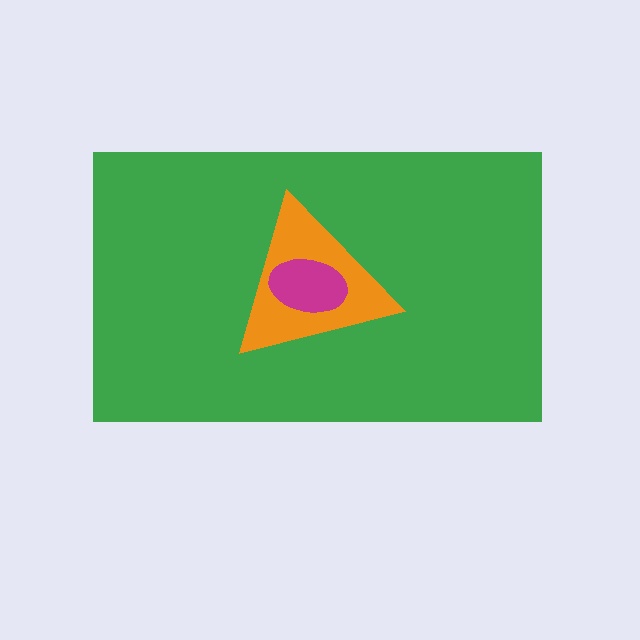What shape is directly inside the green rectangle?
The orange triangle.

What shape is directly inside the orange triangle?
The magenta ellipse.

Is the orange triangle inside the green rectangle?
Yes.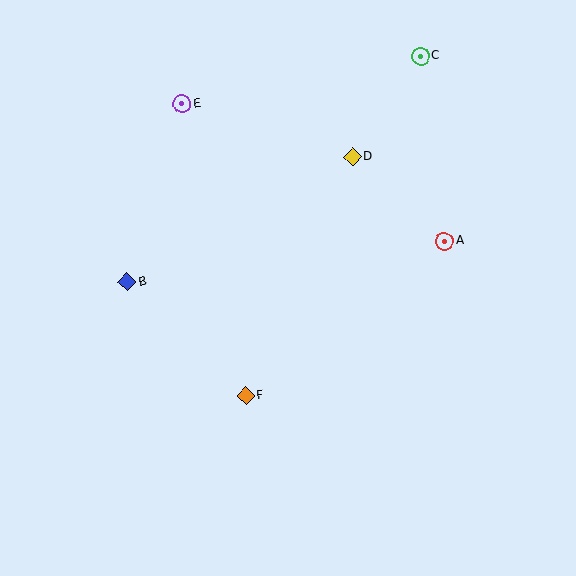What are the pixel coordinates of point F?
Point F is at (246, 395).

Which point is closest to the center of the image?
Point F at (246, 395) is closest to the center.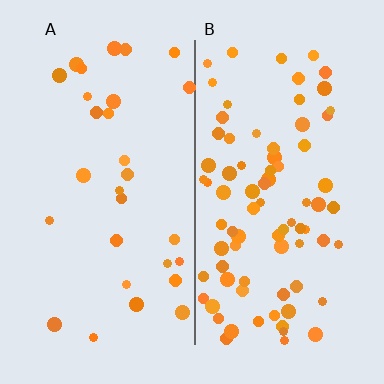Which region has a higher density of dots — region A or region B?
B (the right).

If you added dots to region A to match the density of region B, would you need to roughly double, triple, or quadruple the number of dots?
Approximately triple.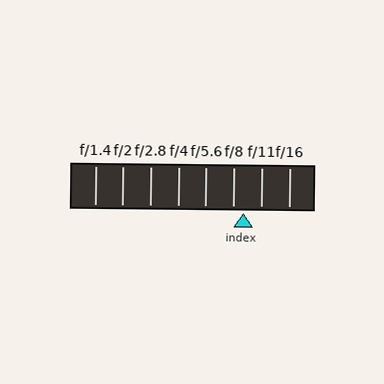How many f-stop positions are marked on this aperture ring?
There are 8 f-stop positions marked.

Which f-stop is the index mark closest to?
The index mark is closest to f/8.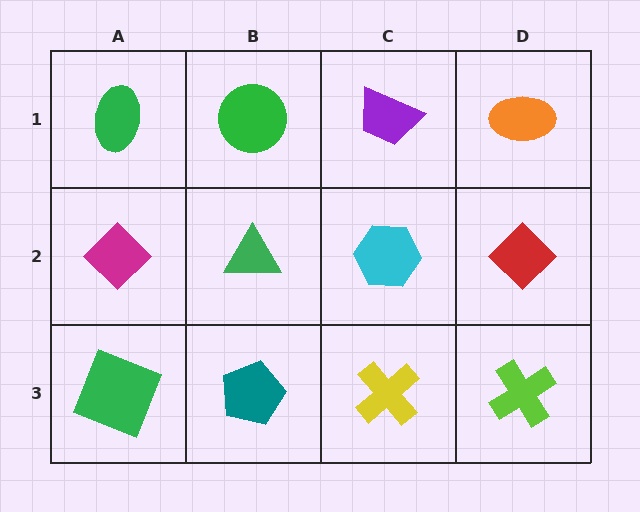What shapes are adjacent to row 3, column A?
A magenta diamond (row 2, column A), a teal pentagon (row 3, column B).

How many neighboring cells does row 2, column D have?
3.